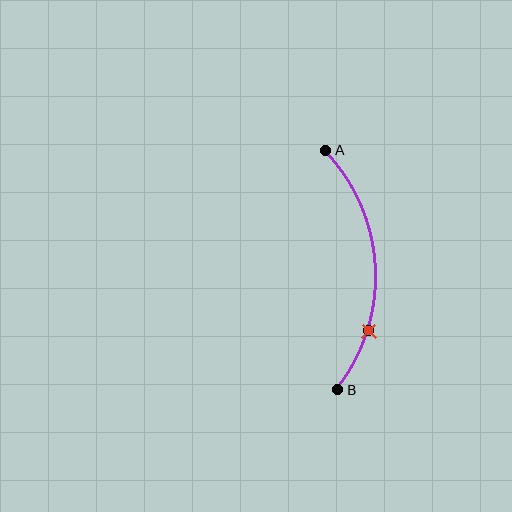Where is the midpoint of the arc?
The arc midpoint is the point on the curve farthest from the straight line joining A and B. It sits to the right of that line.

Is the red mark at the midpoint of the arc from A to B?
No. The red mark lies on the arc but is closer to endpoint B. The arc midpoint would be at the point on the curve equidistant along the arc from both A and B.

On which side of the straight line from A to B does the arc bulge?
The arc bulges to the right of the straight line connecting A and B.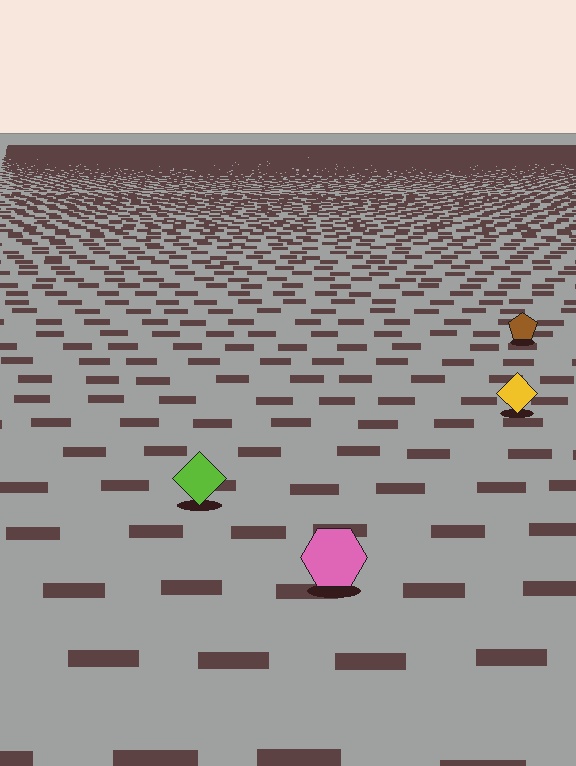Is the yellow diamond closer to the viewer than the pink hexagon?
No. The pink hexagon is closer — you can tell from the texture gradient: the ground texture is coarser near it.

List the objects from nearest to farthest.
From nearest to farthest: the pink hexagon, the lime diamond, the yellow diamond, the brown pentagon.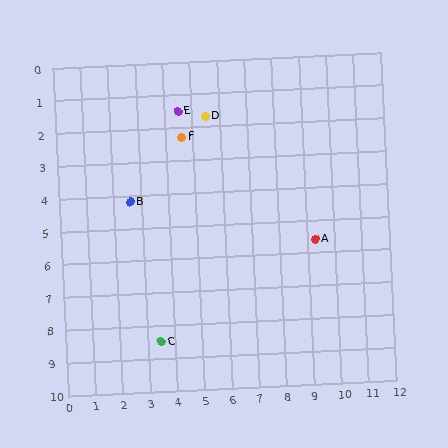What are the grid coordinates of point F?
Point F is at approximately (4.6, 2.3).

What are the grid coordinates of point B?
Point B is at approximately (2.6, 4.2).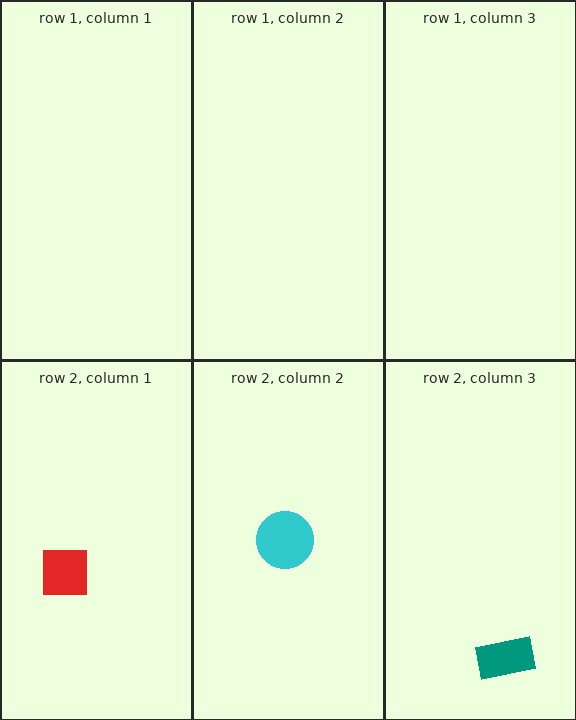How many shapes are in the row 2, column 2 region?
1.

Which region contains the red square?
The row 2, column 1 region.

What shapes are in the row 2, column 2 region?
The cyan circle.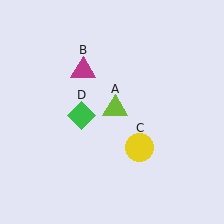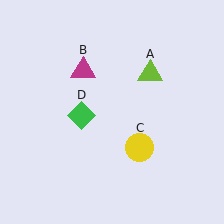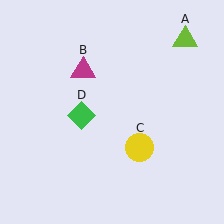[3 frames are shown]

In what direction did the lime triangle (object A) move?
The lime triangle (object A) moved up and to the right.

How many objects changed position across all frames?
1 object changed position: lime triangle (object A).